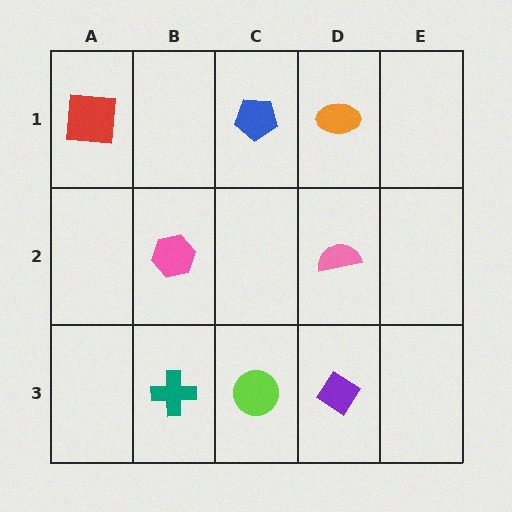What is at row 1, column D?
An orange ellipse.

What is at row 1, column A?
A red square.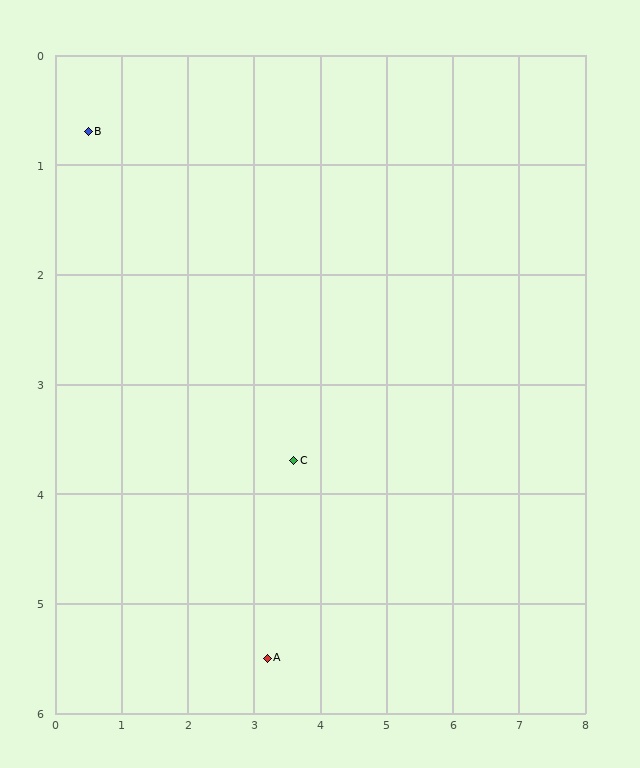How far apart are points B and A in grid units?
Points B and A are about 5.5 grid units apart.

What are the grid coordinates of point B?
Point B is at approximately (0.5, 0.7).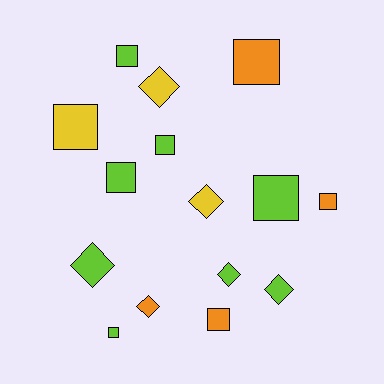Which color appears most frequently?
Lime, with 8 objects.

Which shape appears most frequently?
Square, with 9 objects.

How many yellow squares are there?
There is 1 yellow square.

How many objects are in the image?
There are 15 objects.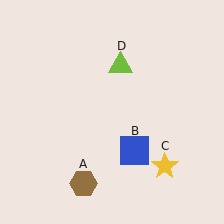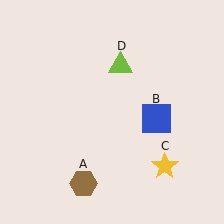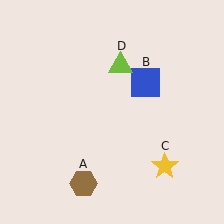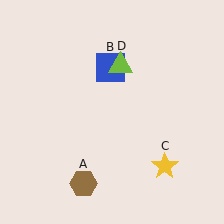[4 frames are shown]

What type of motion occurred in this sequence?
The blue square (object B) rotated counterclockwise around the center of the scene.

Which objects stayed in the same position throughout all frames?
Brown hexagon (object A) and yellow star (object C) and lime triangle (object D) remained stationary.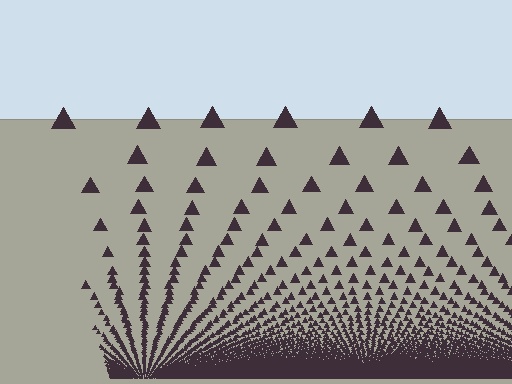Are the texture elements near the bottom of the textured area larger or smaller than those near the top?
Smaller. The gradient is inverted — elements near the bottom are smaller and denser.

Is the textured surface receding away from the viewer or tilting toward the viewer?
The surface appears to tilt toward the viewer. Texture elements get larger and sparser toward the top.